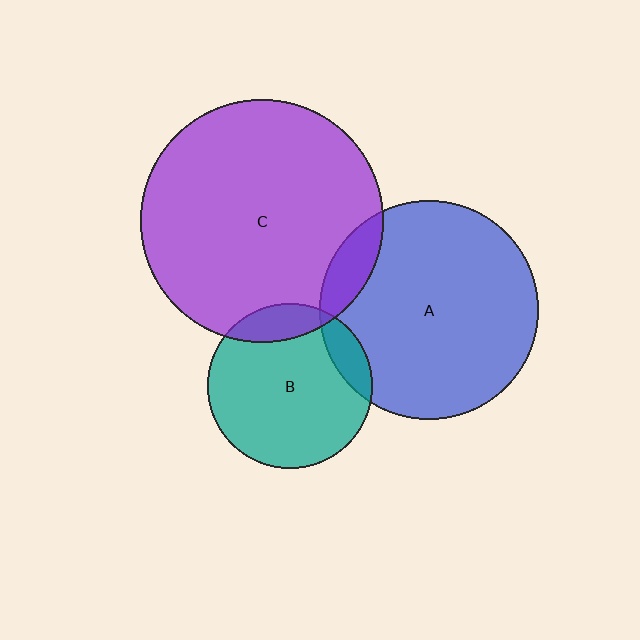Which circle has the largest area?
Circle C (purple).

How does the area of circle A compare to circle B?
Approximately 1.8 times.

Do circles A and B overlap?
Yes.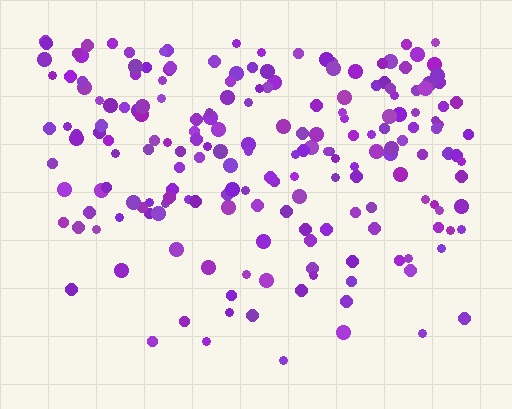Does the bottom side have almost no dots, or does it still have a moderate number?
Still a moderate number, just noticeably fewer than the top.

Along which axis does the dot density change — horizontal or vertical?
Vertical.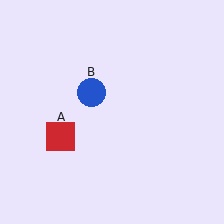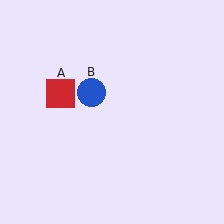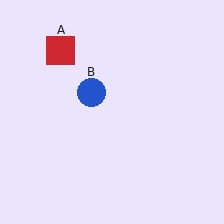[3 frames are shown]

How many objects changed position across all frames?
1 object changed position: red square (object A).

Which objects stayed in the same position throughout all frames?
Blue circle (object B) remained stationary.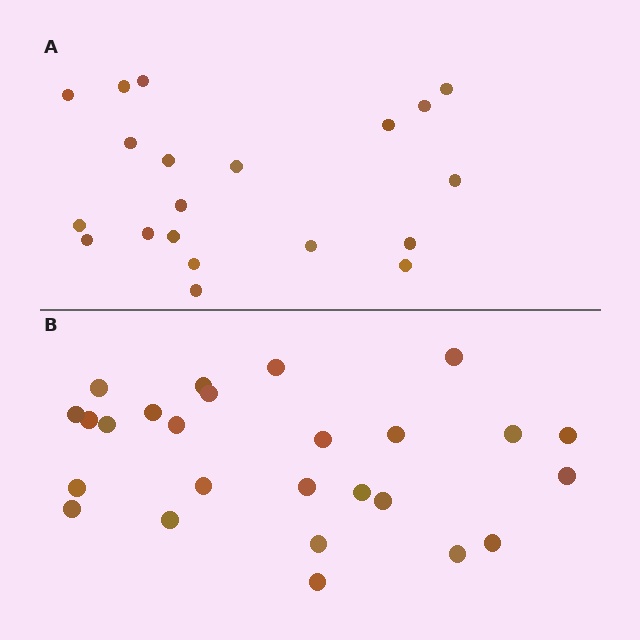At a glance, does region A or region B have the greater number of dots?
Region B (the bottom region) has more dots.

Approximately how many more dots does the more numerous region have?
Region B has about 6 more dots than region A.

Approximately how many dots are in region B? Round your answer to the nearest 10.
About 30 dots. (The exact count is 26, which rounds to 30.)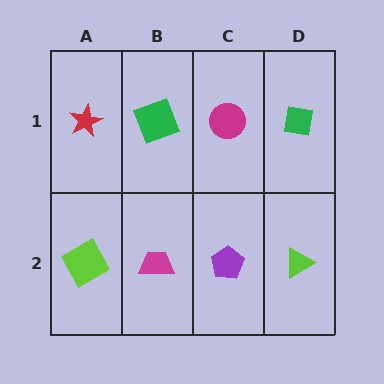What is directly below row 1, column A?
A lime square.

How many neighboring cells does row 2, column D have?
2.